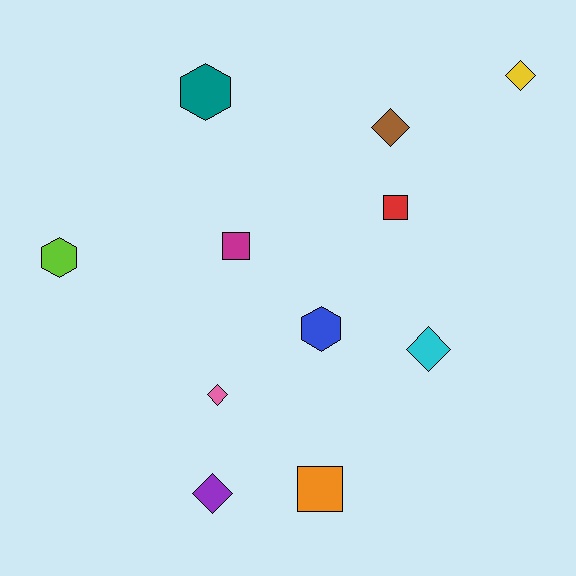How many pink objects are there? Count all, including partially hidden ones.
There is 1 pink object.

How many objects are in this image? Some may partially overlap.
There are 11 objects.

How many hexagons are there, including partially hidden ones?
There are 3 hexagons.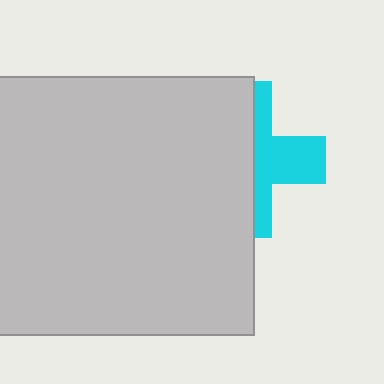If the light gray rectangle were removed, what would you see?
You would see the complete cyan cross.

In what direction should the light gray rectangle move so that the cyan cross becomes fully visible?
The light gray rectangle should move left. That is the shortest direction to clear the overlap and leave the cyan cross fully visible.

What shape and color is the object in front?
The object in front is a light gray rectangle.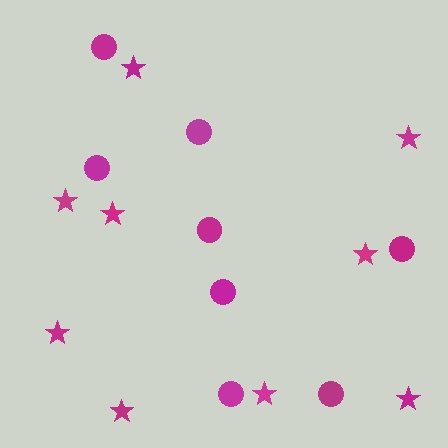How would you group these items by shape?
There are 2 groups: one group of stars (9) and one group of circles (8).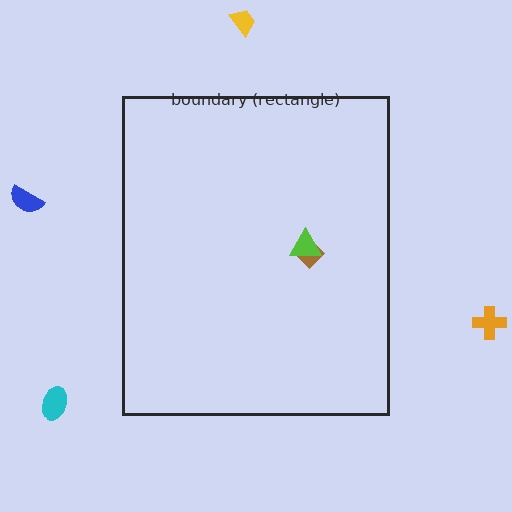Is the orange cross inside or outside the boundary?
Outside.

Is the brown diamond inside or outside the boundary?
Inside.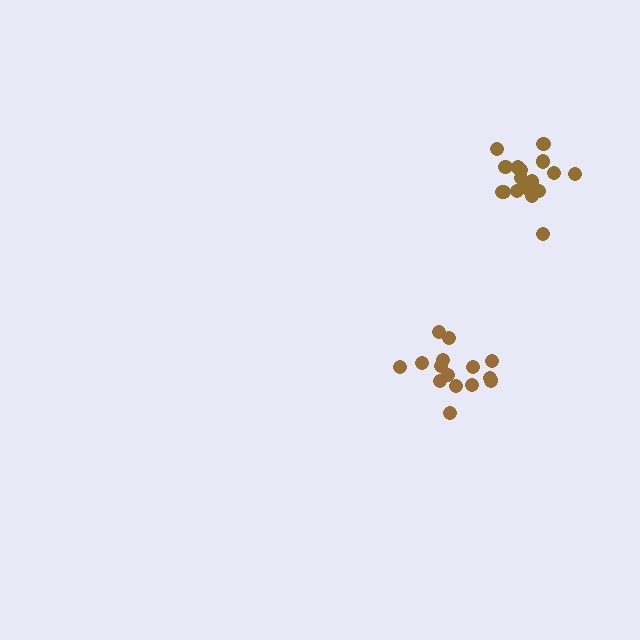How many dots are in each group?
Group 1: 15 dots, Group 2: 17 dots (32 total).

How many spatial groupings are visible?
There are 2 spatial groupings.